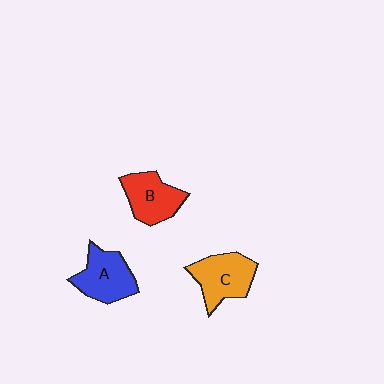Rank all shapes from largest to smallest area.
From largest to smallest: C (orange), A (blue), B (red).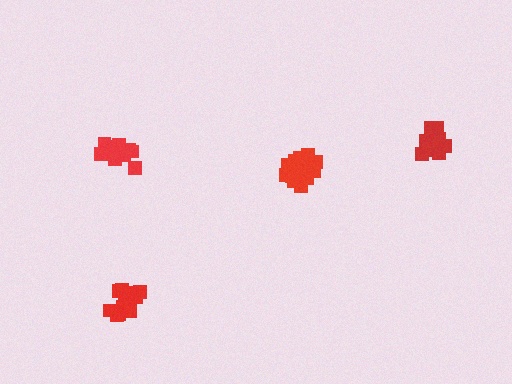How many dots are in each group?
Group 1: 17 dots, Group 2: 13 dots, Group 3: 13 dots, Group 4: 11 dots (54 total).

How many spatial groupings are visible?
There are 4 spatial groupings.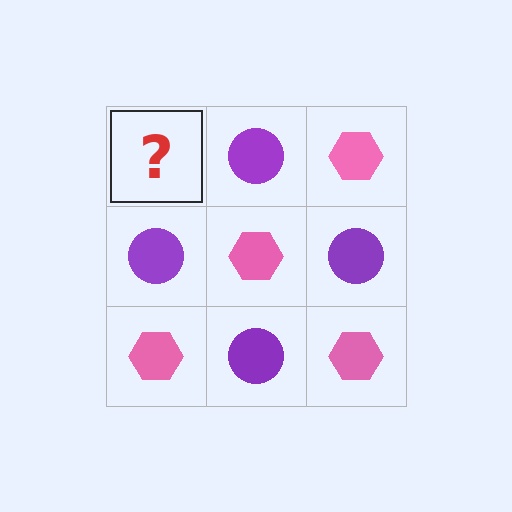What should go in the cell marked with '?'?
The missing cell should contain a pink hexagon.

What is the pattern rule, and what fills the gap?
The rule is that it alternates pink hexagon and purple circle in a checkerboard pattern. The gap should be filled with a pink hexagon.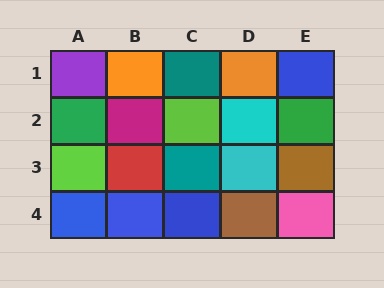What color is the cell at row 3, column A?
Lime.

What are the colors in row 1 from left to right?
Purple, orange, teal, orange, blue.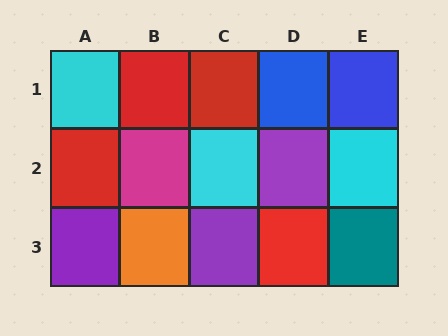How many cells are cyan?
3 cells are cyan.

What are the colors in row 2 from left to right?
Red, magenta, cyan, purple, cyan.